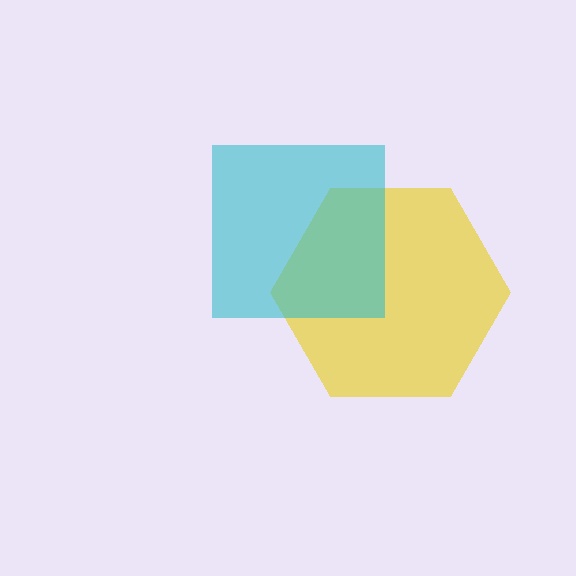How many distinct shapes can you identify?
There are 2 distinct shapes: a yellow hexagon, a cyan square.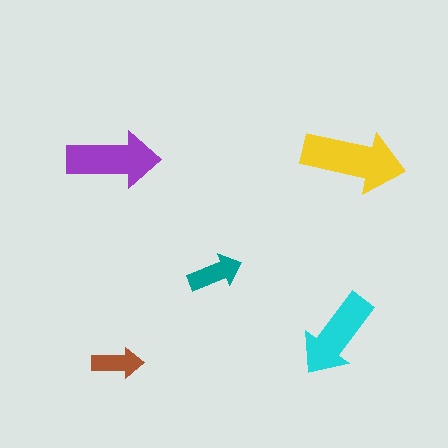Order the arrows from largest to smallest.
the yellow one, the purple one, the cyan one, the teal one, the brown one.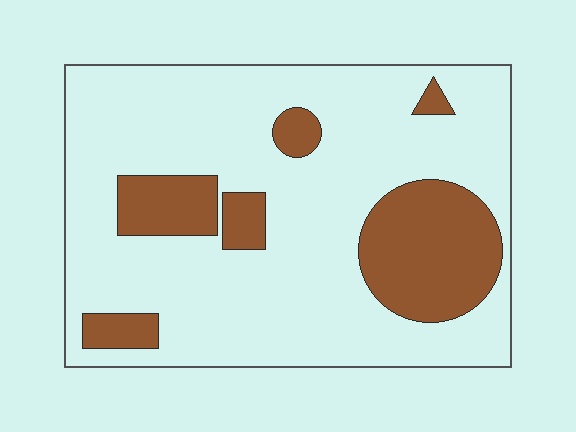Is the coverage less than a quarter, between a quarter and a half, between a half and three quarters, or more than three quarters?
Less than a quarter.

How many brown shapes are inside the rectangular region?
6.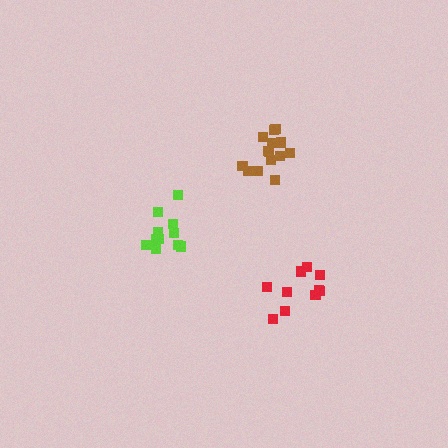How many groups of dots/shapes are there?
There are 3 groups.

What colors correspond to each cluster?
The clusters are colored: brown, lime, red.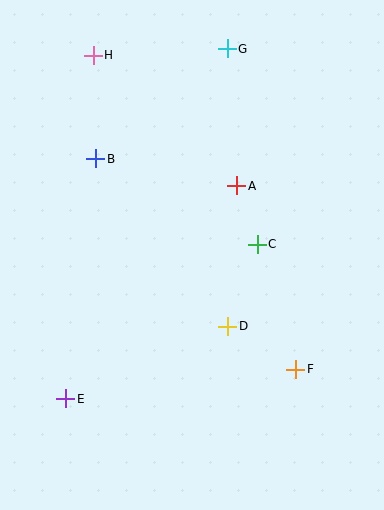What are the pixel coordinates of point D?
Point D is at (228, 326).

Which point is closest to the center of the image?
Point C at (257, 244) is closest to the center.